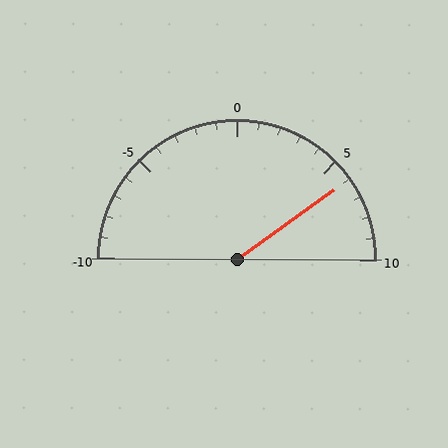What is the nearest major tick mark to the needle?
The nearest major tick mark is 5.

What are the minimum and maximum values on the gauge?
The gauge ranges from -10 to 10.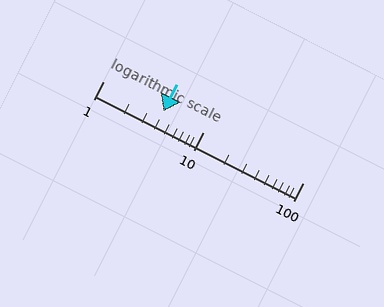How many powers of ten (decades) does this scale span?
The scale spans 2 decades, from 1 to 100.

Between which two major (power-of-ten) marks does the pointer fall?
The pointer is between 1 and 10.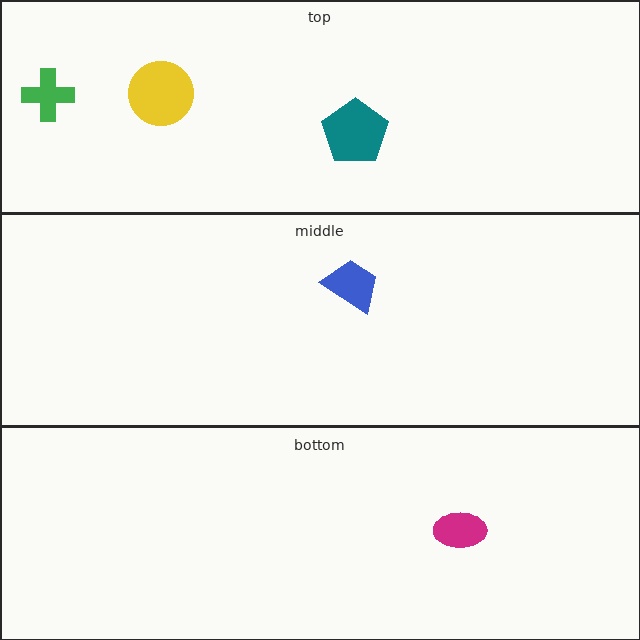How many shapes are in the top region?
3.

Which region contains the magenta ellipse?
The bottom region.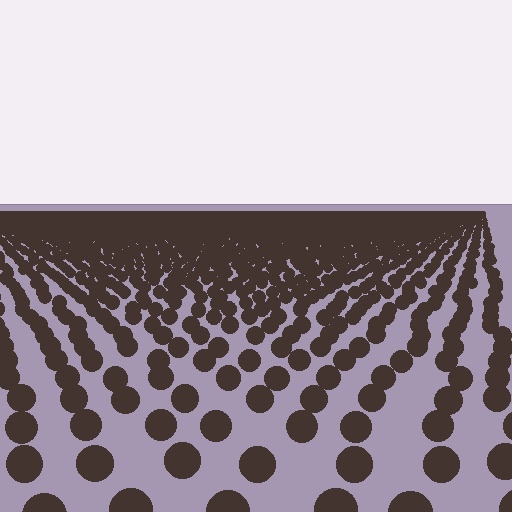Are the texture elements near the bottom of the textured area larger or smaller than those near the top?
Larger. Near the bottom, elements are closer to the viewer and appear at a bigger on-screen size.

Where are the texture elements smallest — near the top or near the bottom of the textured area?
Near the top.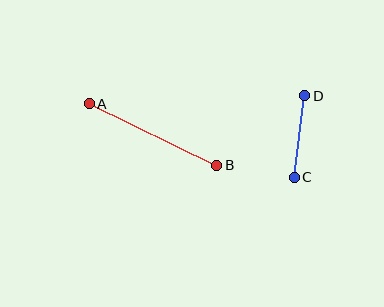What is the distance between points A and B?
The distance is approximately 142 pixels.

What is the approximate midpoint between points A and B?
The midpoint is at approximately (153, 135) pixels.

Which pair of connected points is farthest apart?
Points A and B are farthest apart.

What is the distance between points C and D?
The distance is approximately 82 pixels.